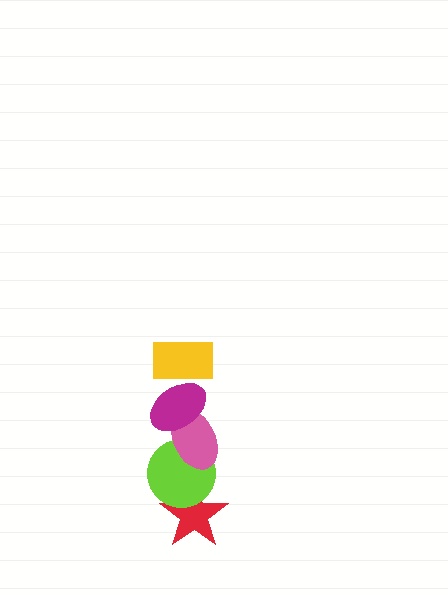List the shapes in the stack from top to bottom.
From top to bottom: the yellow rectangle, the magenta ellipse, the pink ellipse, the lime circle, the red star.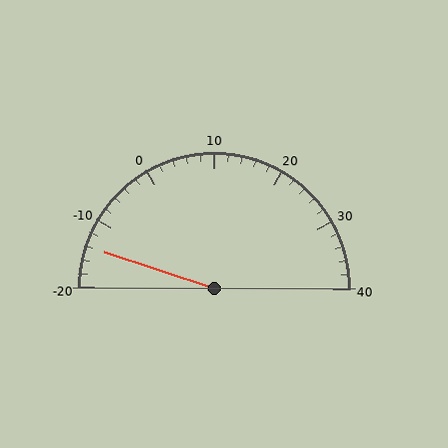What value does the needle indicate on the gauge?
The needle indicates approximately -14.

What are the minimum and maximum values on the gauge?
The gauge ranges from -20 to 40.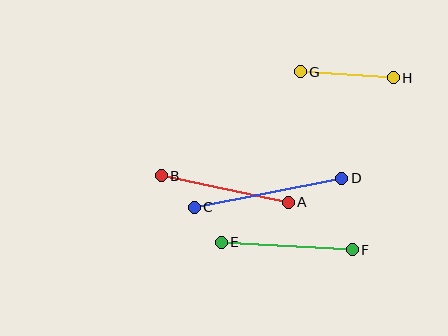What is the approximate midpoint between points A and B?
The midpoint is at approximately (225, 189) pixels.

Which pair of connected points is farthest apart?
Points C and D are farthest apart.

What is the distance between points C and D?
The distance is approximately 150 pixels.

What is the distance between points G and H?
The distance is approximately 93 pixels.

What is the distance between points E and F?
The distance is approximately 131 pixels.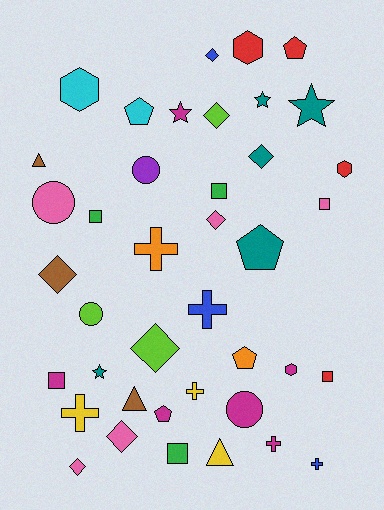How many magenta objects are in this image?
There are 6 magenta objects.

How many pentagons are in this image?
There are 5 pentagons.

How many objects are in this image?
There are 40 objects.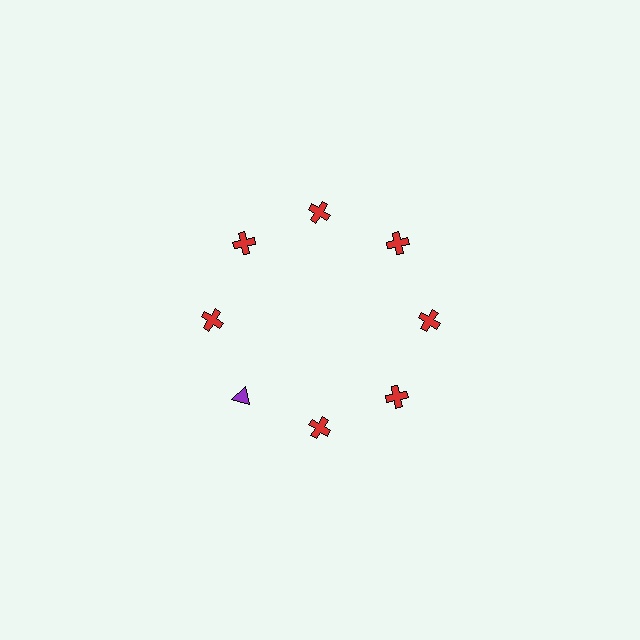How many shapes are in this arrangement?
There are 8 shapes arranged in a ring pattern.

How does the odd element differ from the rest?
It differs in both color (purple instead of red) and shape (triangle instead of cross).